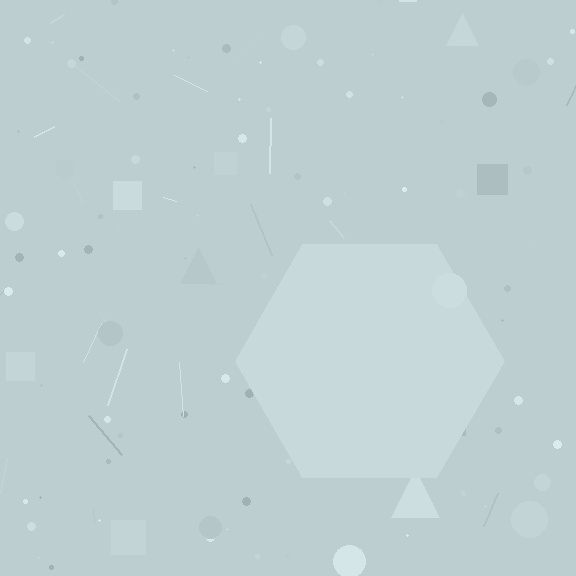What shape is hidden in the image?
A hexagon is hidden in the image.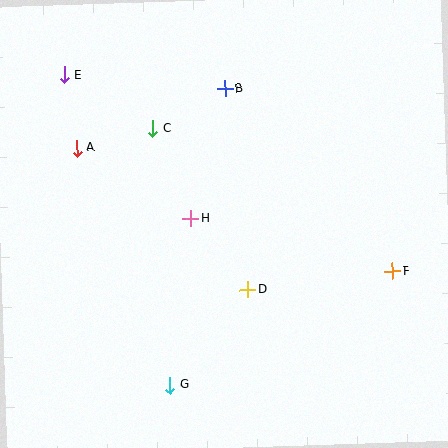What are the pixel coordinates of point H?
Point H is at (191, 218).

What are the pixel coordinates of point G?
Point G is at (170, 385).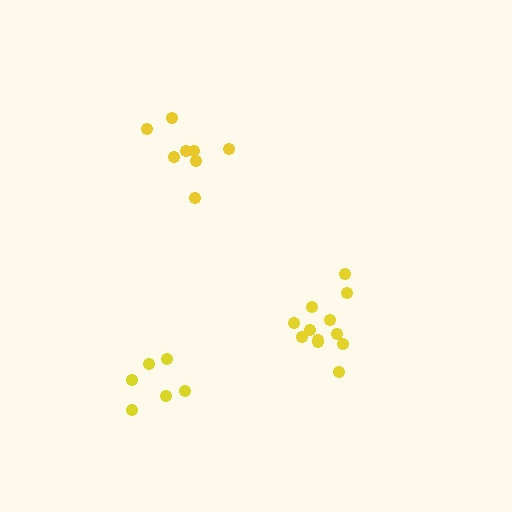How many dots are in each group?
Group 1: 8 dots, Group 2: 12 dots, Group 3: 6 dots (26 total).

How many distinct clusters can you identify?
There are 3 distinct clusters.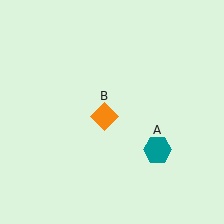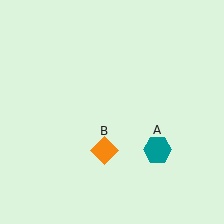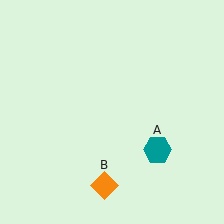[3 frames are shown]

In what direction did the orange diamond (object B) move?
The orange diamond (object B) moved down.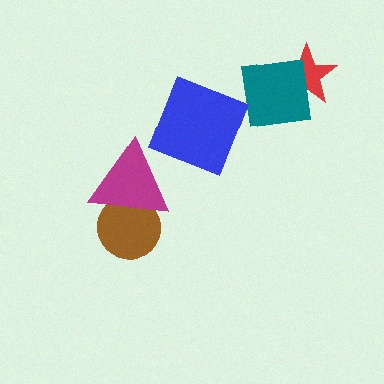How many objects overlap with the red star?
1 object overlaps with the red star.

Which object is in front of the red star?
The teal square is in front of the red star.